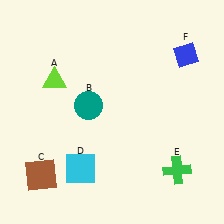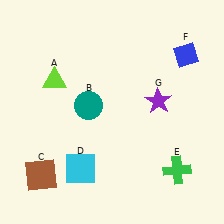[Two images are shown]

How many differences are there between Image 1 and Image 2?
There is 1 difference between the two images.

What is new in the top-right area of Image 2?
A purple star (G) was added in the top-right area of Image 2.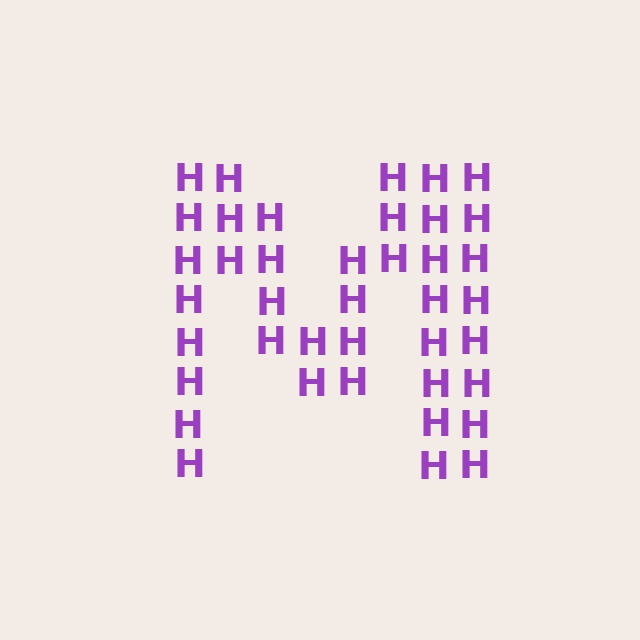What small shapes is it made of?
It is made of small letter H's.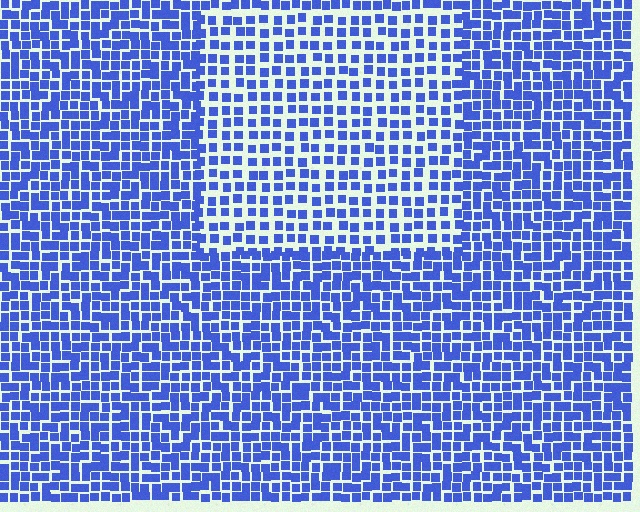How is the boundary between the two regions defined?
The boundary is defined by a change in element density (approximately 1.7x ratio). All elements are the same color, size, and shape.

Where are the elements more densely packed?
The elements are more densely packed outside the rectangle boundary.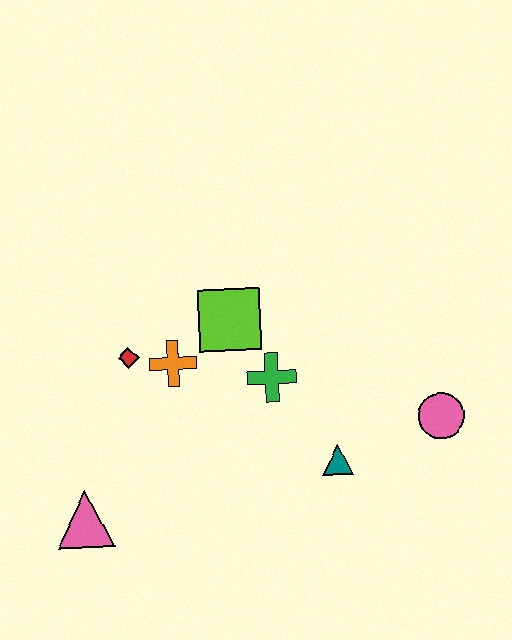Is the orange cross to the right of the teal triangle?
No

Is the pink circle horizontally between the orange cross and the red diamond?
No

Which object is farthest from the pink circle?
The pink triangle is farthest from the pink circle.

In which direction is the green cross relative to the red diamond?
The green cross is to the right of the red diamond.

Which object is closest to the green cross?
The lime square is closest to the green cross.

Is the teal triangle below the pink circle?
Yes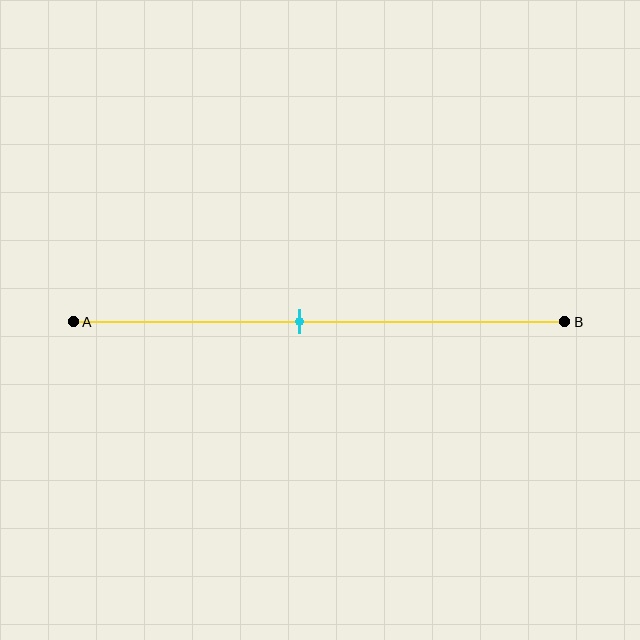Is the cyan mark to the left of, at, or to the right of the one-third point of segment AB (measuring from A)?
The cyan mark is to the right of the one-third point of segment AB.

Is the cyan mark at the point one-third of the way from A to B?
No, the mark is at about 45% from A, not at the 33% one-third point.